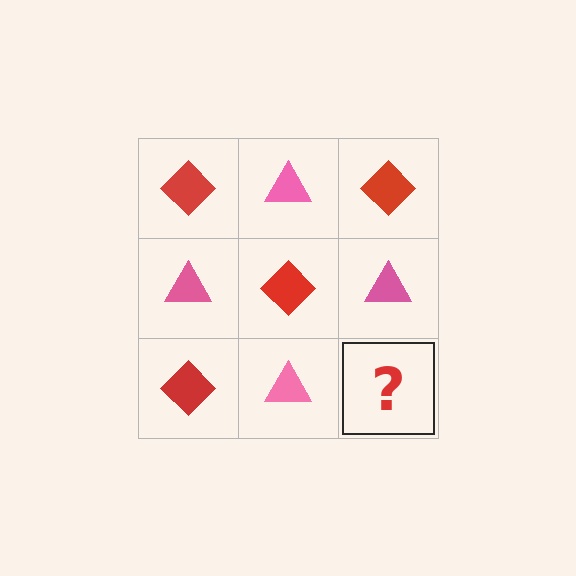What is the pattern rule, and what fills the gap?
The rule is that it alternates red diamond and pink triangle in a checkerboard pattern. The gap should be filled with a red diamond.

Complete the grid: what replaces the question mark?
The question mark should be replaced with a red diamond.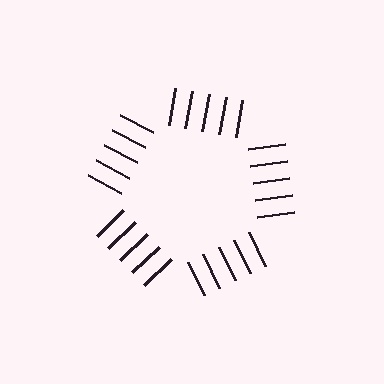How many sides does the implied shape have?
5 sides — the line-ends trace a pentagon.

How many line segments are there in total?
25 — 5 along each of the 5 edges.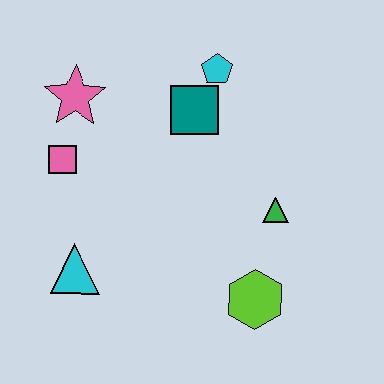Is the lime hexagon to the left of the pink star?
No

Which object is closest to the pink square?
The pink star is closest to the pink square.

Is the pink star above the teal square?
Yes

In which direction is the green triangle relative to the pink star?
The green triangle is to the right of the pink star.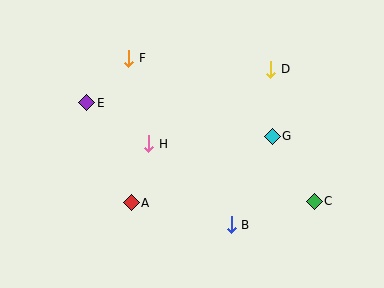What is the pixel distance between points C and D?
The distance between C and D is 139 pixels.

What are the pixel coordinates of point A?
Point A is at (131, 203).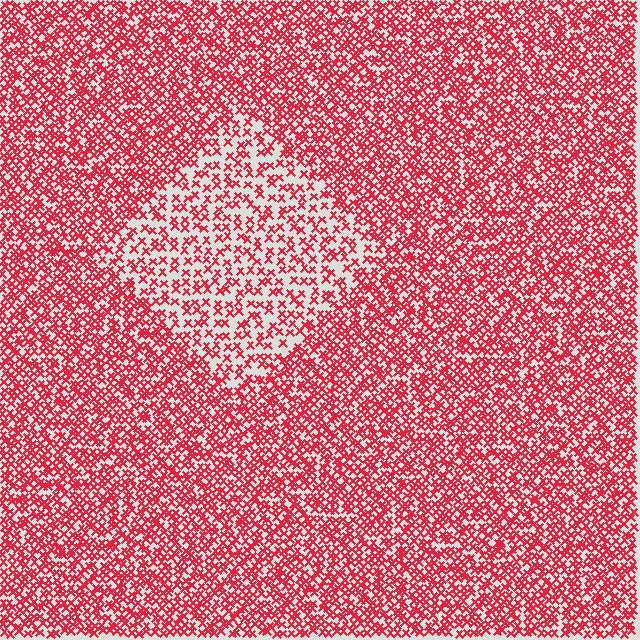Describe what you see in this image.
The image contains small red elements arranged at two different densities. A diamond-shaped region is visible where the elements are less densely packed than the surrounding area.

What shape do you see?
I see a diamond.